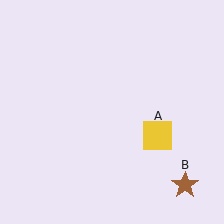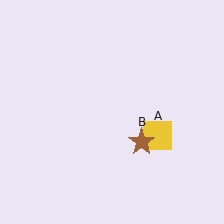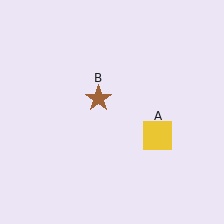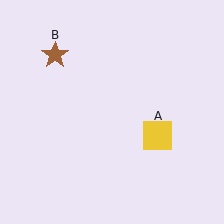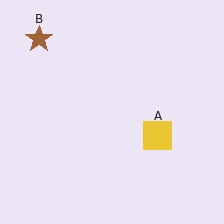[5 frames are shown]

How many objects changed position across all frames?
1 object changed position: brown star (object B).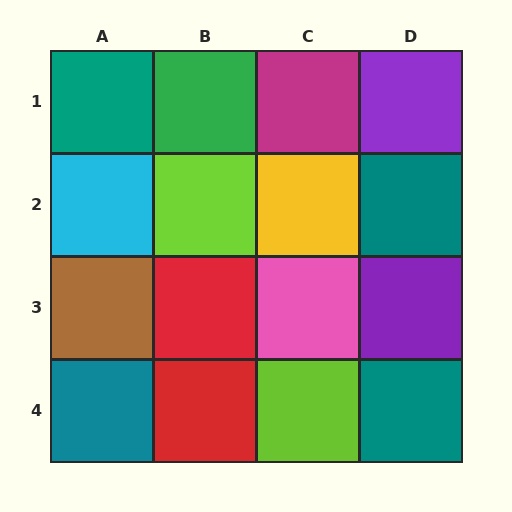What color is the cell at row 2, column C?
Yellow.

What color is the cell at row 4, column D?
Teal.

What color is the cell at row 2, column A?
Cyan.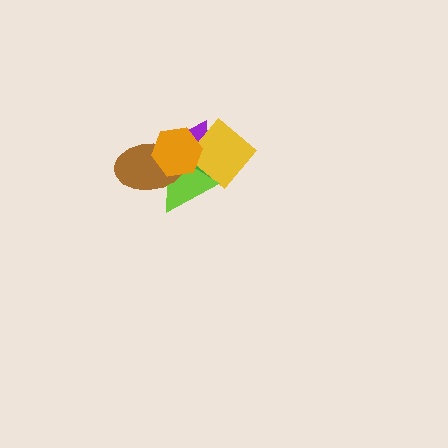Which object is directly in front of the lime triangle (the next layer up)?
The brown ellipse is directly in front of the lime triangle.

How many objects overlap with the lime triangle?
5 objects overlap with the lime triangle.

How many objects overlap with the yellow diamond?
4 objects overlap with the yellow diamond.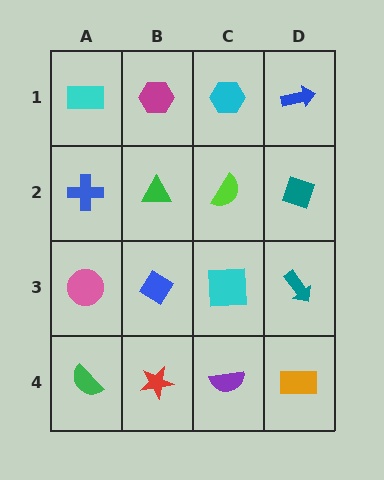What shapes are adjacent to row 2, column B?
A magenta hexagon (row 1, column B), a blue diamond (row 3, column B), a blue cross (row 2, column A), a lime semicircle (row 2, column C).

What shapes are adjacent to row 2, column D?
A blue arrow (row 1, column D), a teal arrow (row 3, column D), a lime semicircle (row 2, column C).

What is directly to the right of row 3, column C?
A teal arrow.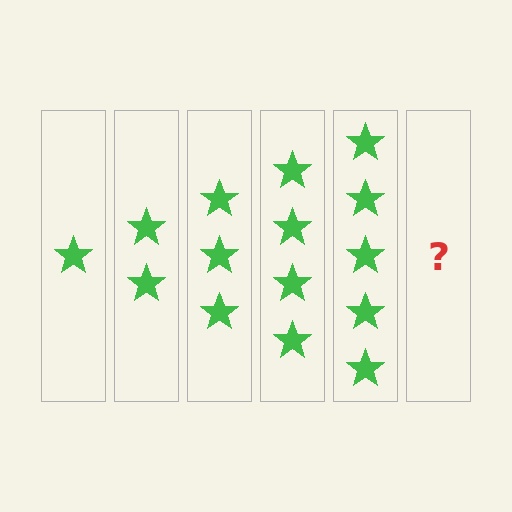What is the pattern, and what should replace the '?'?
The pattern is that each step adds one more star. The '?' should be 6 stars.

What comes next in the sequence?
The next element should be 6 stars.